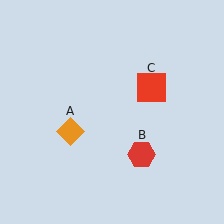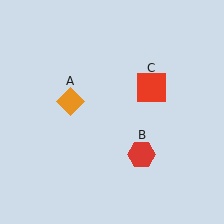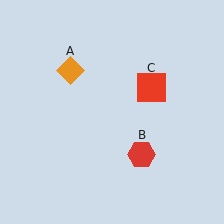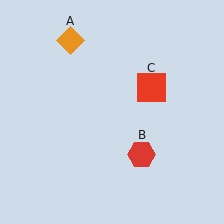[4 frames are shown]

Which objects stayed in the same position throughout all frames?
Red hexagon (object B) and red square (object C) remained stationary.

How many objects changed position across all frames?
1 object changed position: orange diamond (object A).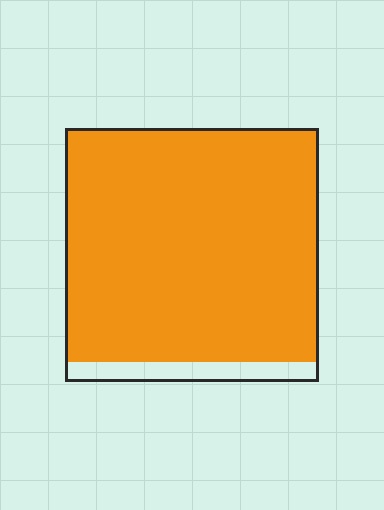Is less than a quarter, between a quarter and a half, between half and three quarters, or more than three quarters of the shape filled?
More than three quarters.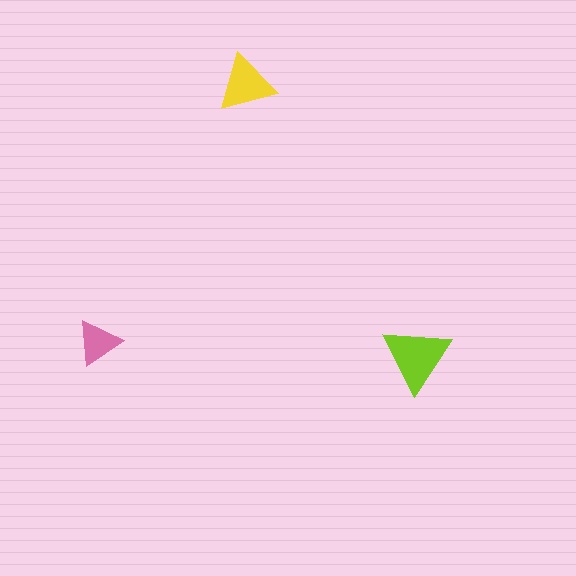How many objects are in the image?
There are 3 objects in the image.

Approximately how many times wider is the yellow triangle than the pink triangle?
About 1.5 times wider.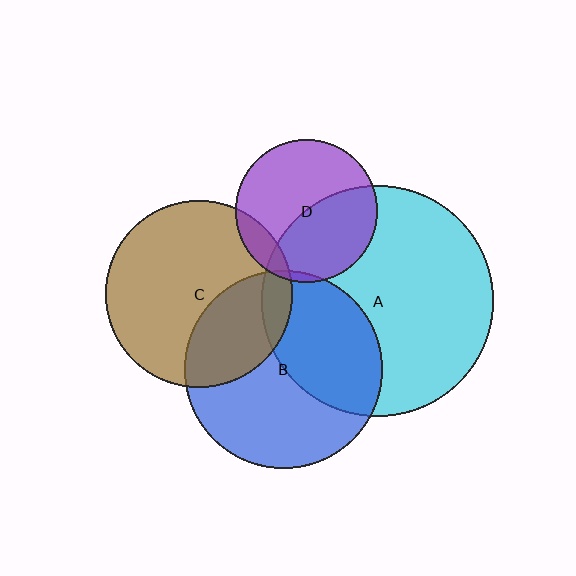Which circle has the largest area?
Circle A (cyan).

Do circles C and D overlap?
Yes.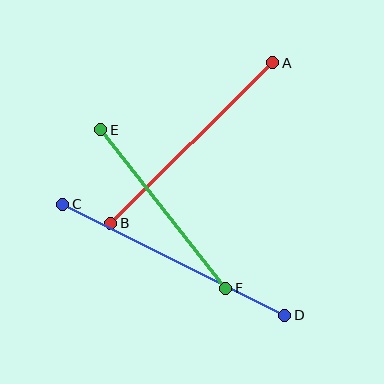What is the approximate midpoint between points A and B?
The midpoint is at approximately (192, 143) pixels.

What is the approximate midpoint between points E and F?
The midpoint is at approximately (163, 209) pixels.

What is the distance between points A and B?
The distance is approximately 228 pixels.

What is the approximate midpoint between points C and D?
The midpoint is at approximately (174, 260) pixels.